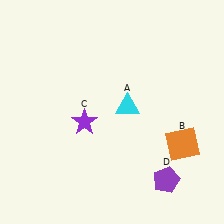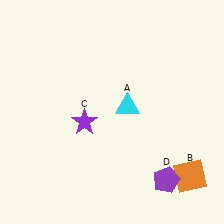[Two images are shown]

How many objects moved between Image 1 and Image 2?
1 object moved between the two images.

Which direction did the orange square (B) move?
The orange square (B) moved down.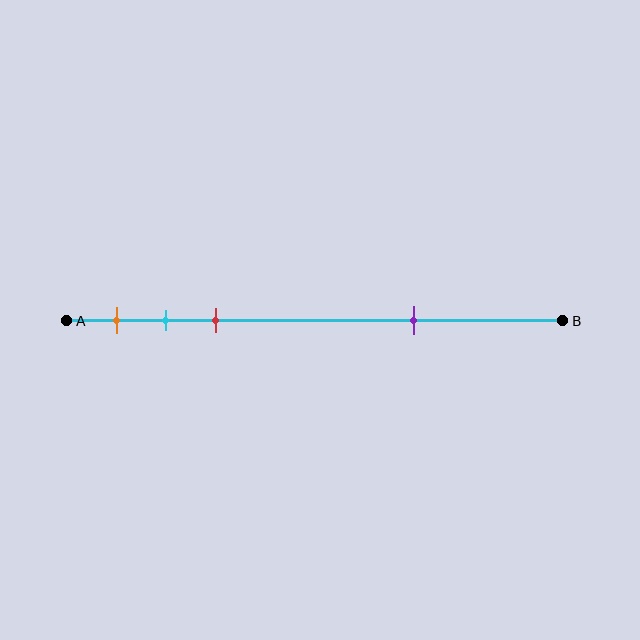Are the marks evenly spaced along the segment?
No, the marks are not evenly spaced.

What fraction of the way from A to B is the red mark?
The red mark is approximately 30% (0.3) of the way from A to B.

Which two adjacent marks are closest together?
The cyan and red marks are the closest adjacent pair.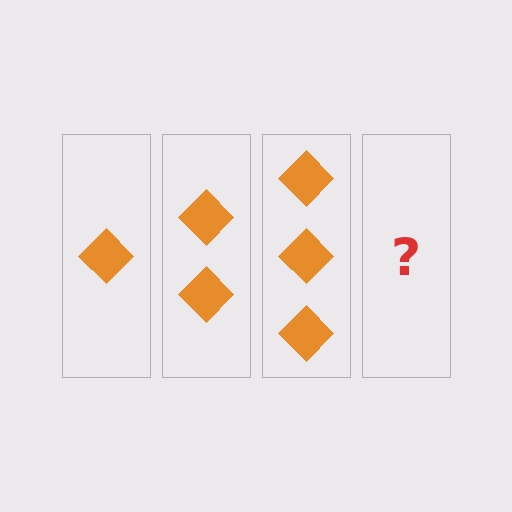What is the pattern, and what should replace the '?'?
The pattern is that each step adds one more diamond. The '?' should be 4 diamonds.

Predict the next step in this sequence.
The next step is 4 diamonds.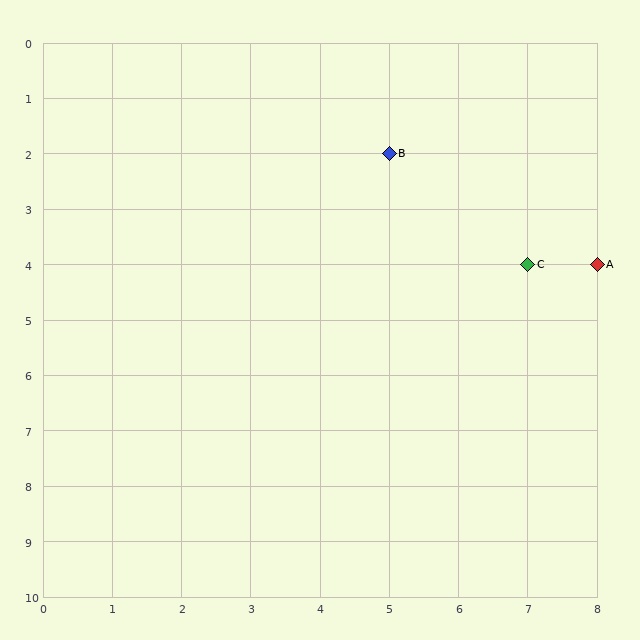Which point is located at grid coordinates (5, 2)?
Point B is at (5, 2).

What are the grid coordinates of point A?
Point A is at grid coordinates (8, 4).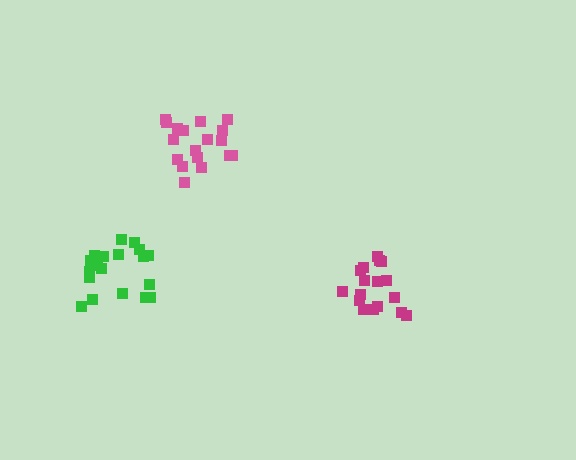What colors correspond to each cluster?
The clusters are colored: pink, magenta, green.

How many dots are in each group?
Group 1: 18 dots, Group 2: 17 dots, Group 3: 19 dots (54 total).